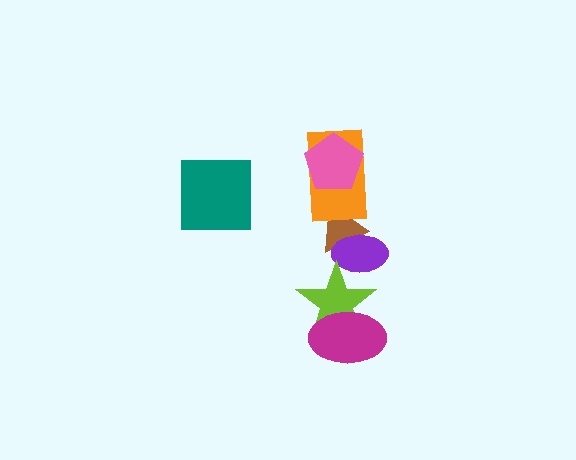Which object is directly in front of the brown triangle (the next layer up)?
The orange rectangle is directly in front of the brown triangle.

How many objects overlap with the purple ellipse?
2 objects overlap with the purple ellipse.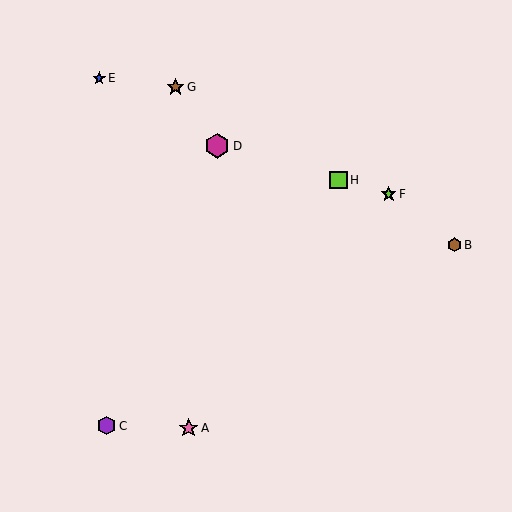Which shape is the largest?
The magenta hexagon (labeled D) is the largest.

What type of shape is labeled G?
Shape G is a brown star.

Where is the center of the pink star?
The center of the pink star is at (189, 428).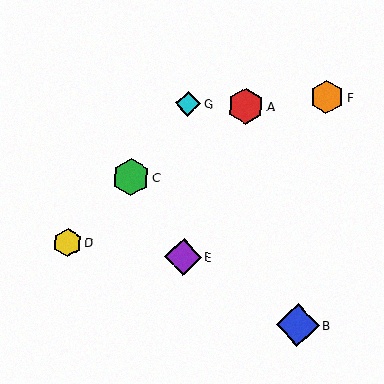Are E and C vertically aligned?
No, E is at x≈183 and C is at x≈131.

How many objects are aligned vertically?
2 objects (E, G) are aligned vertically.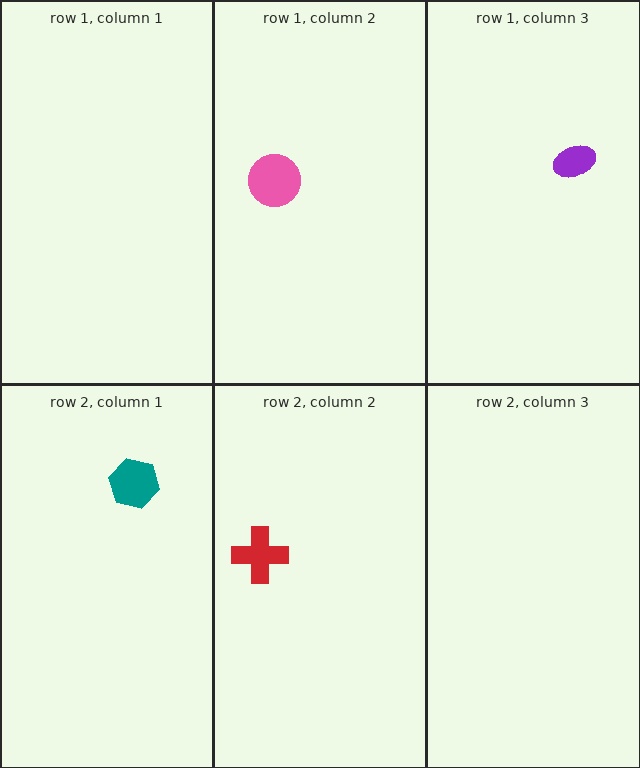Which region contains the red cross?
The row 2, column 2 region.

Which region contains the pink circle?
The row 1, column 2 region.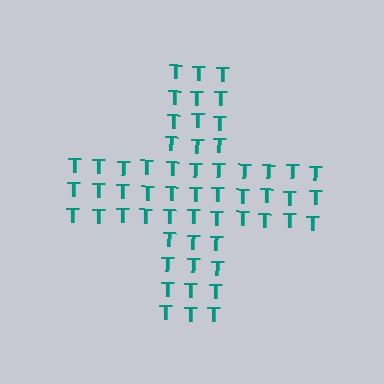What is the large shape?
The large shape is a cross.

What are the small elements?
The small elements are letter T's.